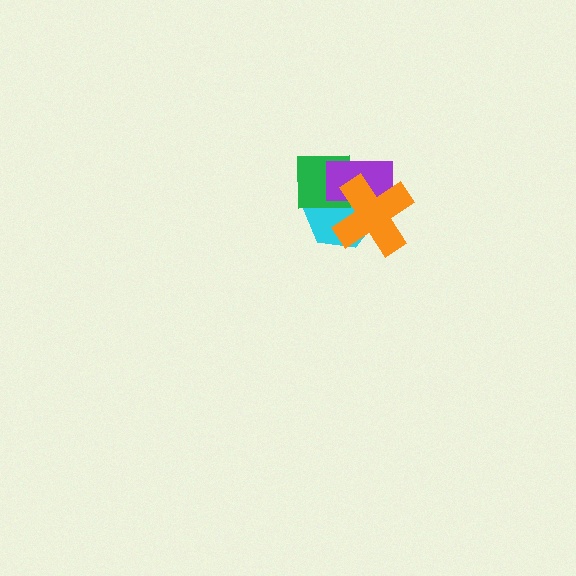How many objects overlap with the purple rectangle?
3 objects overlap with the purple rectangle.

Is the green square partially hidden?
Yes, it is partially covered by another shape.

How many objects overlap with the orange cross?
3 objects overlap with the orange cross.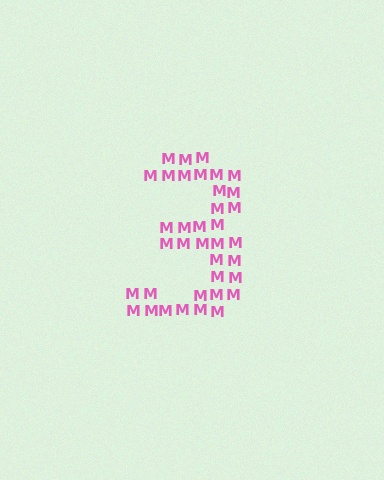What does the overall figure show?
The overall figure shows the digit 3.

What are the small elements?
The small elements are letter M's.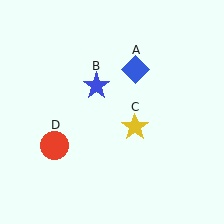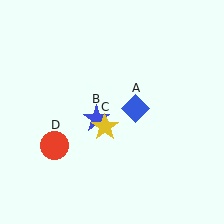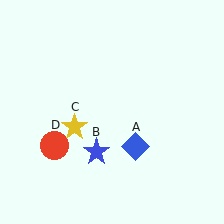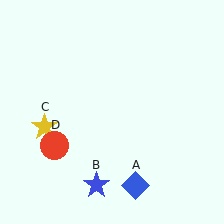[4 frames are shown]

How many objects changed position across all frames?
3 objects changed position: blue diamond (object A), blue star (object B), yellow star (object C).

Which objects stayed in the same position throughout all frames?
Red circle (object D) remained stationary.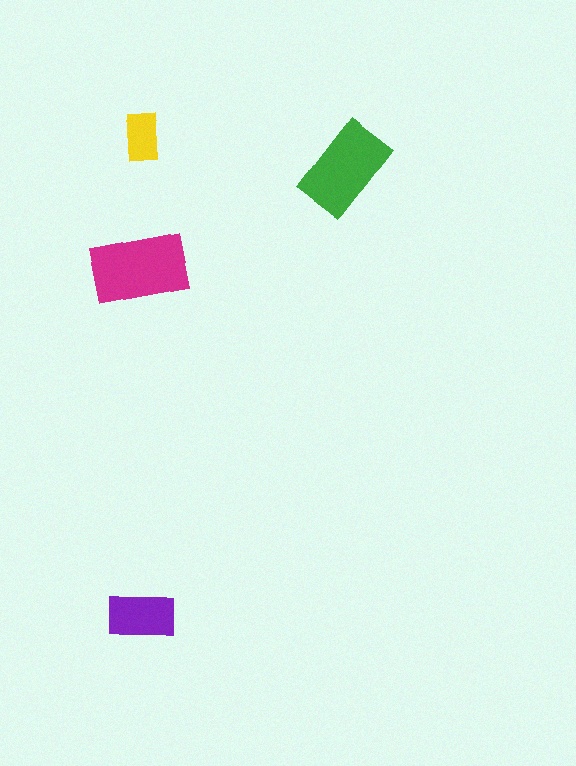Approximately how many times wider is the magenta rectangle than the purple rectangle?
About 1.5 times wider.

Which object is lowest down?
The purple rectangle is bottommost.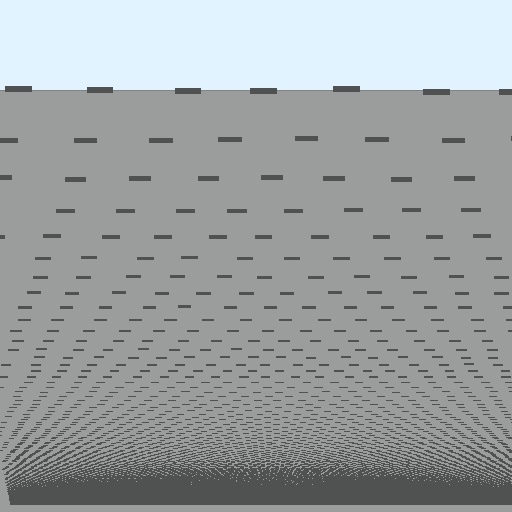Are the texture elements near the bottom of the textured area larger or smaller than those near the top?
Smaller. The gradient is inverted — elements near the bottom are smaller and denser.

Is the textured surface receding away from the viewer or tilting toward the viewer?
The surface appears to tilt toward the viewer. Texture elements get larger and sparser toward the top.